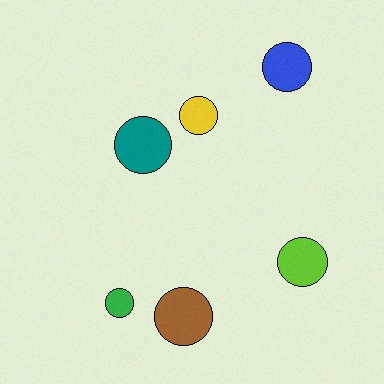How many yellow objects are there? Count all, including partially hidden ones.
There is 1 yellow object.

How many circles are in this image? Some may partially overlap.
There are 6 circles.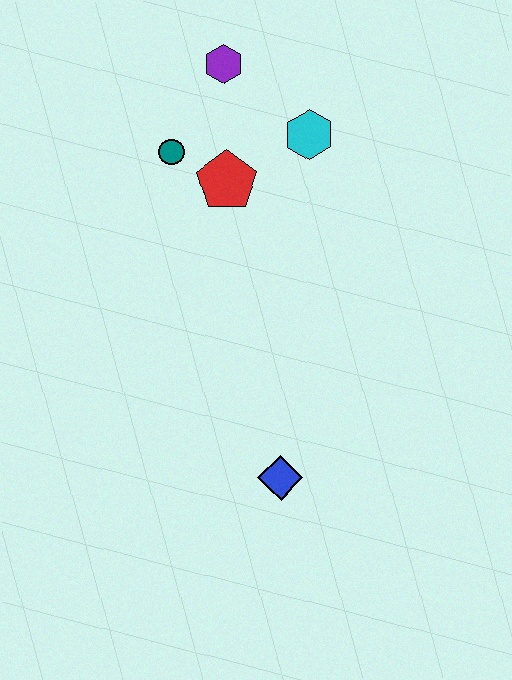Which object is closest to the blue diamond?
The red pentagon is closest to the blue diamond.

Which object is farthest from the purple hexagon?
The blue diamond is farthest from the purple hexagon.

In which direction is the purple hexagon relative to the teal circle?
The purple hexagon is above the teal circle.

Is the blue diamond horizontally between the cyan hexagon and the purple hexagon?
Yes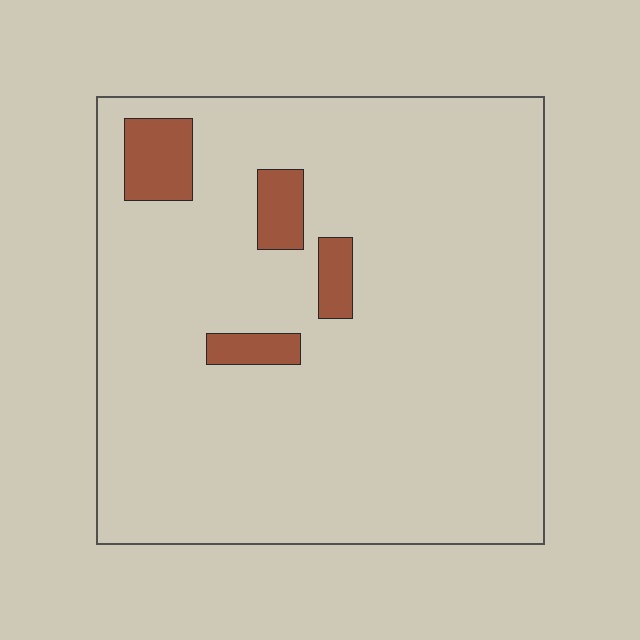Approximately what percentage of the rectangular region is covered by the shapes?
Approximately 10%.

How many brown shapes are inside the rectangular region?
4.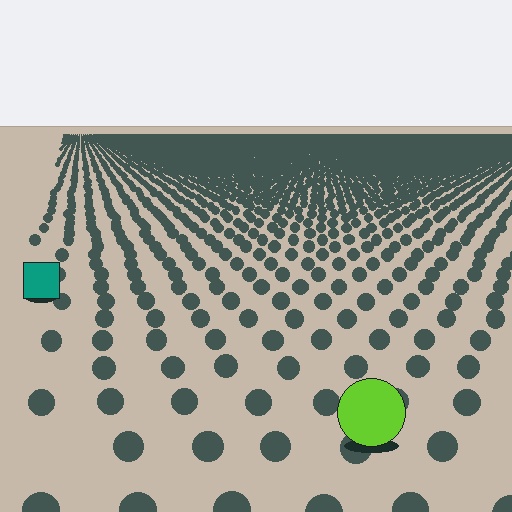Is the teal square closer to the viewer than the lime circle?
No. The lime circle is closer — you can tell from the texture gradient: the ground texture is coarser near it.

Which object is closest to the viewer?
The lime circle is closest. The texture marks near it are larger and more spread out.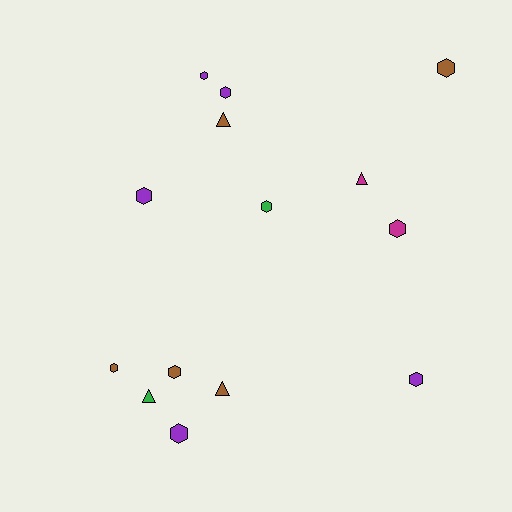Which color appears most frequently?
Brown, with 5 objects.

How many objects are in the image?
There are 14 objects.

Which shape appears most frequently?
Hexagon, with 10 objects.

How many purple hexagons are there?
There are 5 purple hexagons.